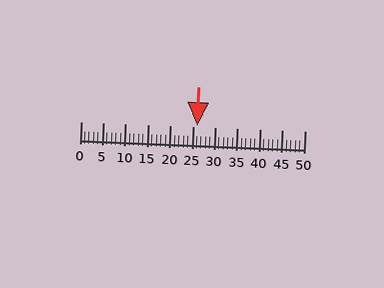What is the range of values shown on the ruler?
The ruler shows values from 0 to 50.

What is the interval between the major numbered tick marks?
The major tick marks are spaced 5 units apart.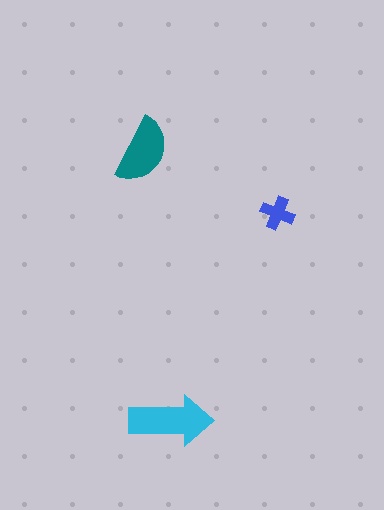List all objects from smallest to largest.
The blue cross, the teal semicircle, the cyan arrow.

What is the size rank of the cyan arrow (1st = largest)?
1st.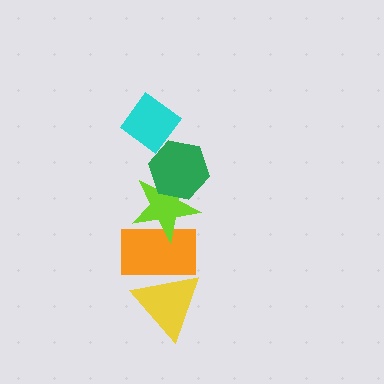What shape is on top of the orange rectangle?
The lime star is on top of the orange rectangle.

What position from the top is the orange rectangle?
The orange rectangle is 4th from the top.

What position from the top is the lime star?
The lime star is 3rd from the top.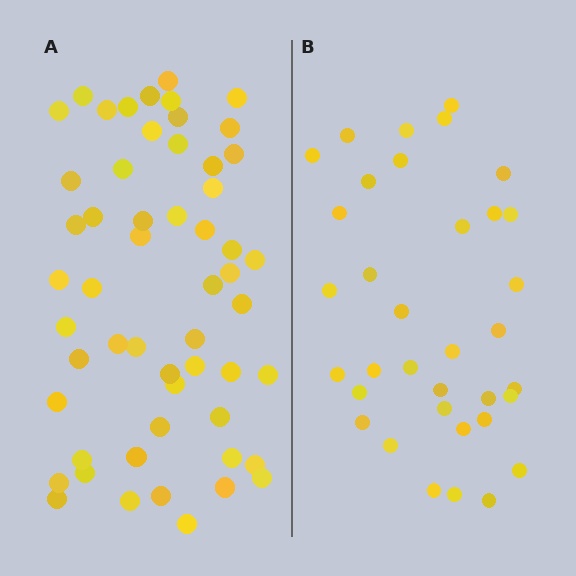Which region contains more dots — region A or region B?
Region A (the left region) has more dots.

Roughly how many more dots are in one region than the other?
Region A has approximately 20 more dots than region B.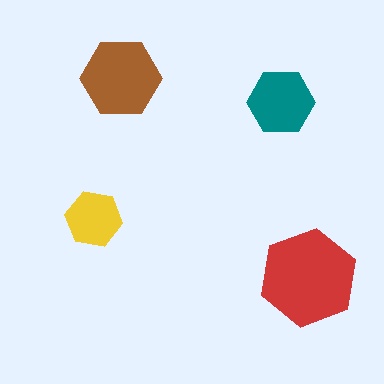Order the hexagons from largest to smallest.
the red one, the brown one, the teal one, the yellow one.